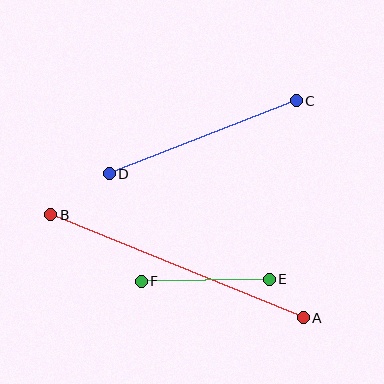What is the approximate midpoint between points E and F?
The midpoint is at approximately (205, 280) pixels.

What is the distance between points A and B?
The distance is approximately 273 pixels.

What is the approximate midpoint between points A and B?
The midpoint is at approximately (177, 266) pixels.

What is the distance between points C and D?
The distance is approximately 201 pixels.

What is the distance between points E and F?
The distance is approximately 128 pixels.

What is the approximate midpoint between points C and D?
The midpoint is at approximately (203, 137) pixels.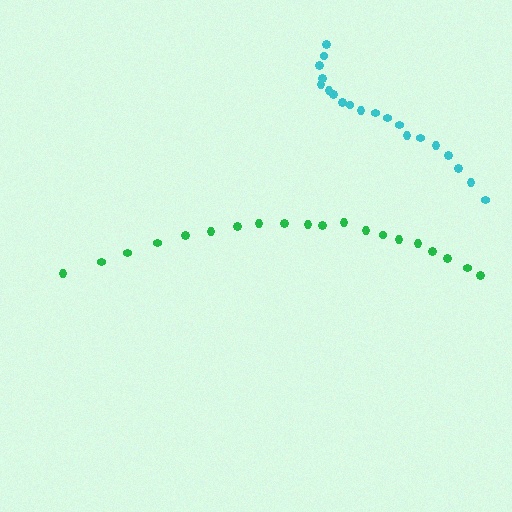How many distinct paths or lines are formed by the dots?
There are 2 distinct paths.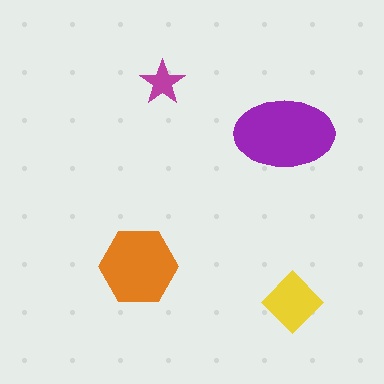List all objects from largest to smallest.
The purple ellipse, the orange hexagon, the yellow diamond, the magenta star.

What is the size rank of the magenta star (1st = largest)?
4th.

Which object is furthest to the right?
The yellow diamond is rightmost.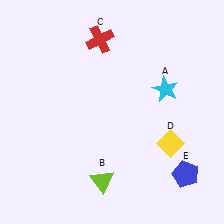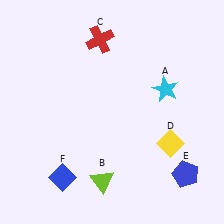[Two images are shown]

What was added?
A blue diamond (F) was added in Image 2.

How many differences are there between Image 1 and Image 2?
There is 1 difference between the two images.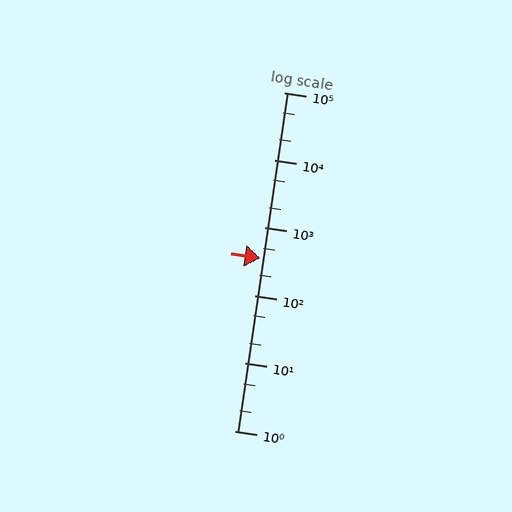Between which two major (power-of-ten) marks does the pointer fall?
The pointer is between 100 and 1000.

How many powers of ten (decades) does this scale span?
The scale spans 5 decades, from 1 to 100000.